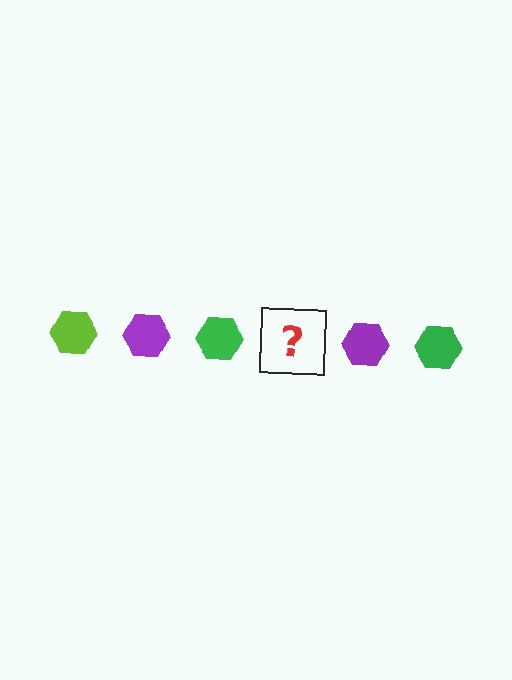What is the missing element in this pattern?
The missing element is a lime hexagon.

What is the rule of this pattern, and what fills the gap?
The rule is that the pattern cycles through lime, purple, green hexagons. The gap should be filled with a lime hexagon.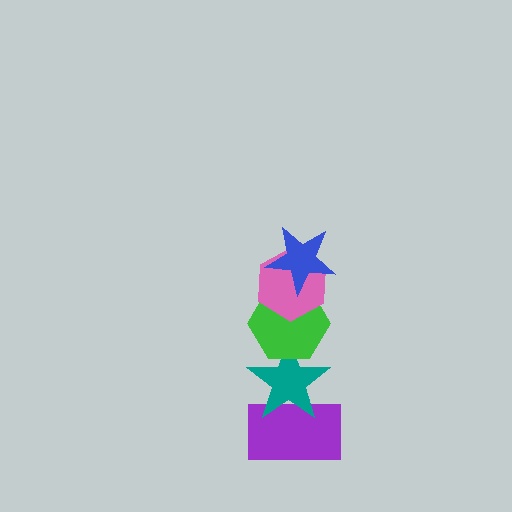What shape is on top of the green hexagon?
The pink hexagon is on top of the green hexagon.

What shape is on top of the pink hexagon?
The blue star is on top of the pink hexagon.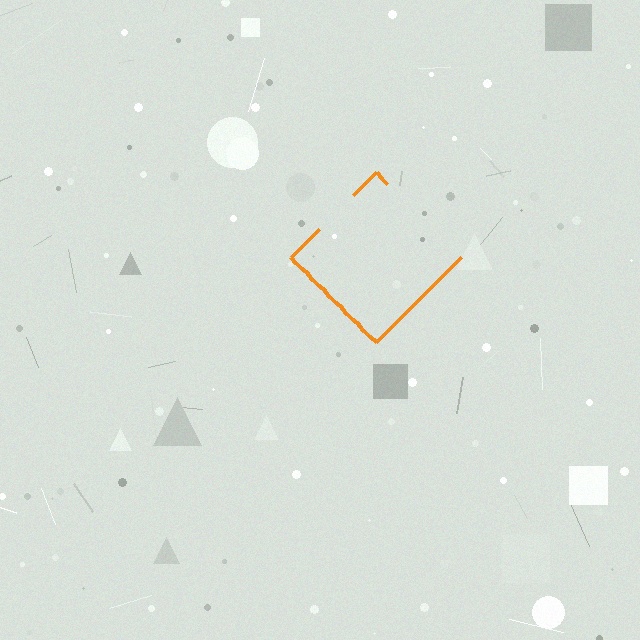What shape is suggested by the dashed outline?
The dashed outline suggests a diamond.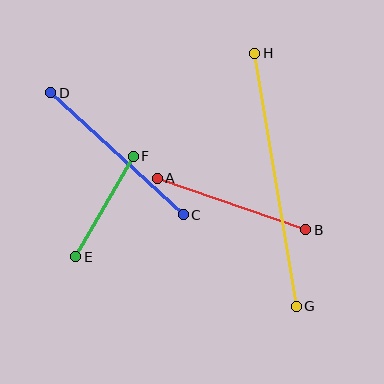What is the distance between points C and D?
The distance is approximately 180 pixels.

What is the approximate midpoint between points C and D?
The midpoint is at approximately (117, 154) pixels.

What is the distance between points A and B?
The distance is approximately 157 pixels.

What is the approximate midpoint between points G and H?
The midpoint is at approximately (275, 180) pixels.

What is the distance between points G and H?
The distance is approximately 256 pixels.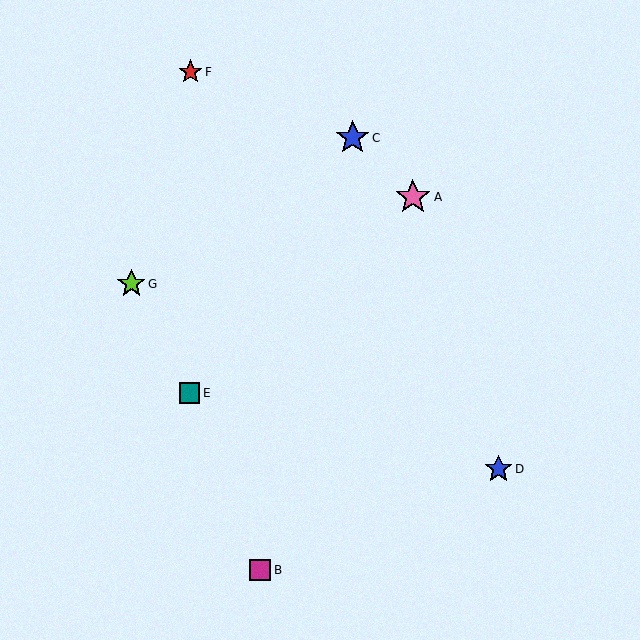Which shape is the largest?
The pink star (labeled A) is the largest.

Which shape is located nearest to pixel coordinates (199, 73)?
The red star (labeled F) at (190, 72) is nearest to that location.